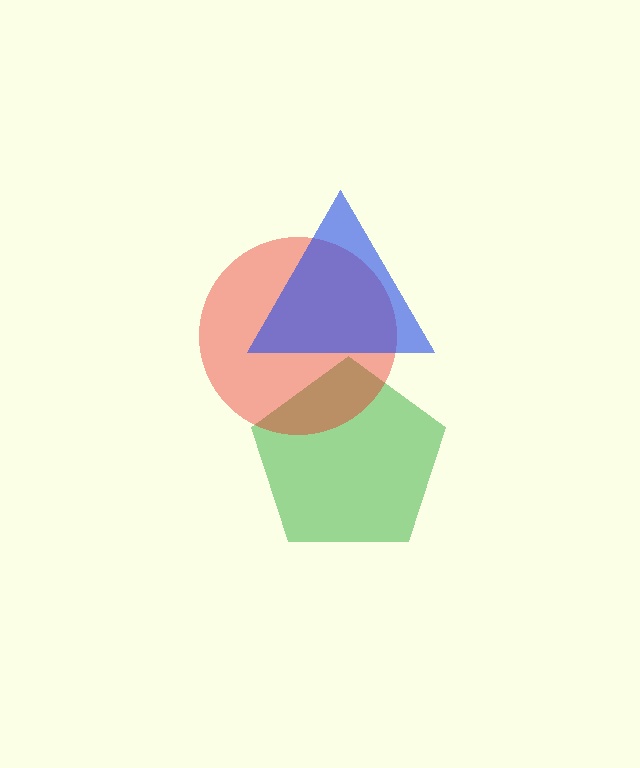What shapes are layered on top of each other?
The layered shapes are: a green pentagon, a red circle, a blue triangle.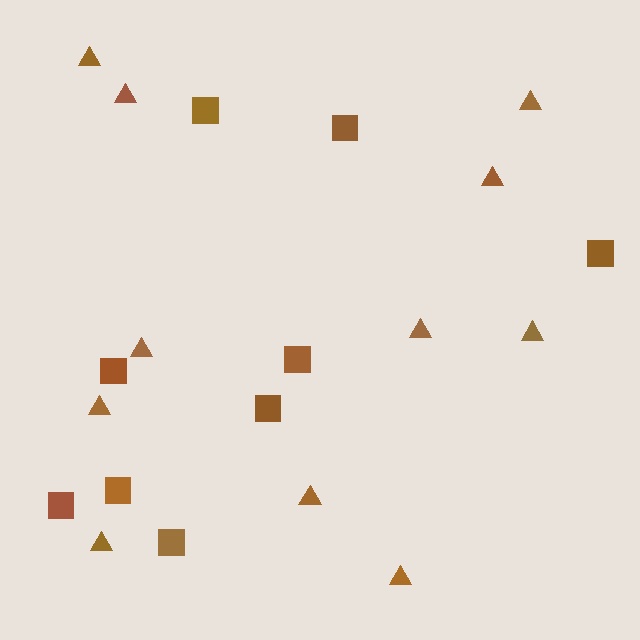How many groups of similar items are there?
There are 2 groups: one group of squares (9) and one group of triangles (11).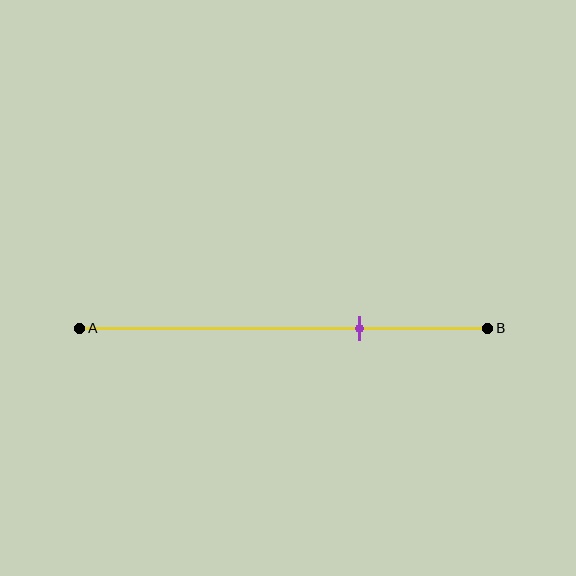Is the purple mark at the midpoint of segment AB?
No, the mark is at about 70% from A, not at the 50% midpoint.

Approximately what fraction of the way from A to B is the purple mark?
The purple mark is approximately 70% of the way from A to B.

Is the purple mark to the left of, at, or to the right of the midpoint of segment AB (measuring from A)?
The purple mark is to the right of the midpoint of segment AB.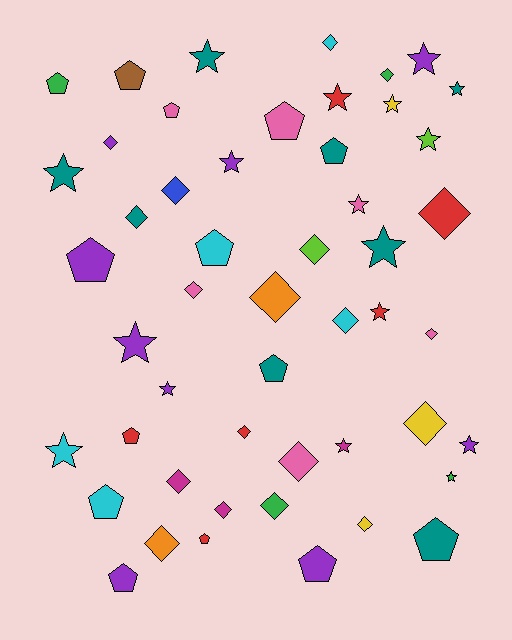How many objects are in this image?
There are 50 objects.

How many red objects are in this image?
There are 6 red objects.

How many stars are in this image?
There are 17 stars.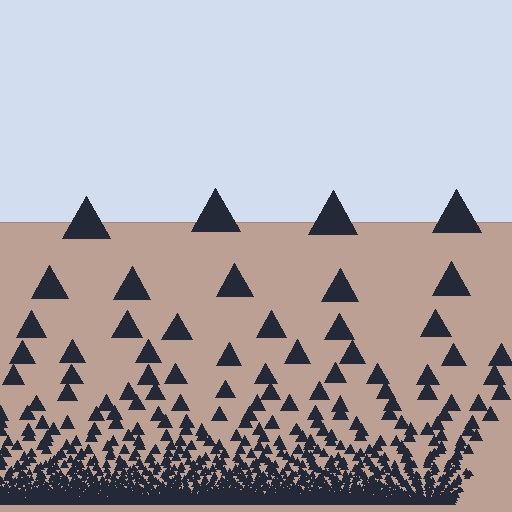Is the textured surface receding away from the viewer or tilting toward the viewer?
The surface appears to tilt toward the viewer. Texture elements get larger and sparser toward the top.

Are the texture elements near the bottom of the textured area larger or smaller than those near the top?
Smaller. The gradient is inverted — elements near the bottom are smaller and denser.